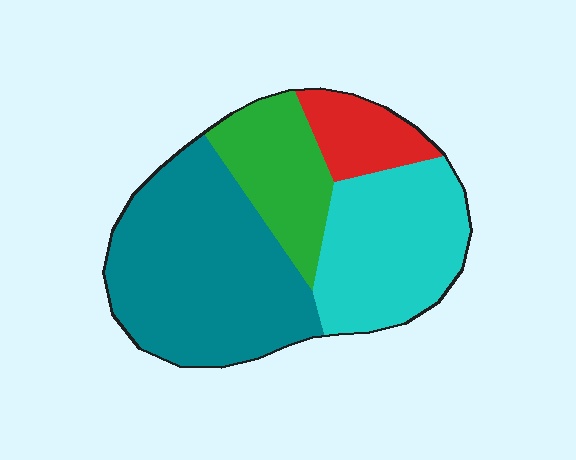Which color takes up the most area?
Teal, at roughly 45%.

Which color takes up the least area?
Red, at roughly 10%.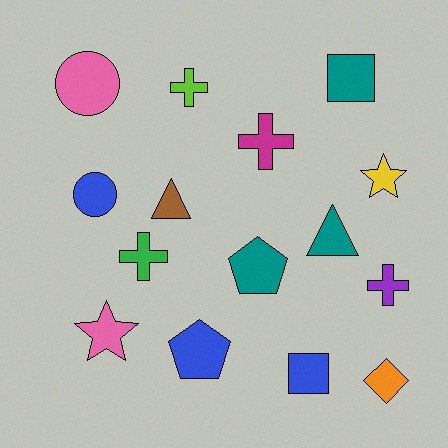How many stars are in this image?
There are 2 stars.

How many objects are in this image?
There are 15 objects.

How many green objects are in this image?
There is 1 green object.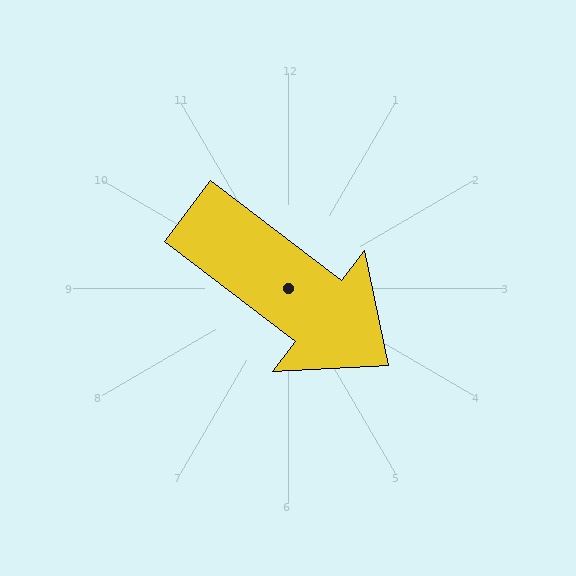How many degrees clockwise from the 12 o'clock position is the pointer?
Approximately 127 degrees.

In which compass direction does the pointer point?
Southeast.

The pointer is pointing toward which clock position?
Roughly 4 o'clock.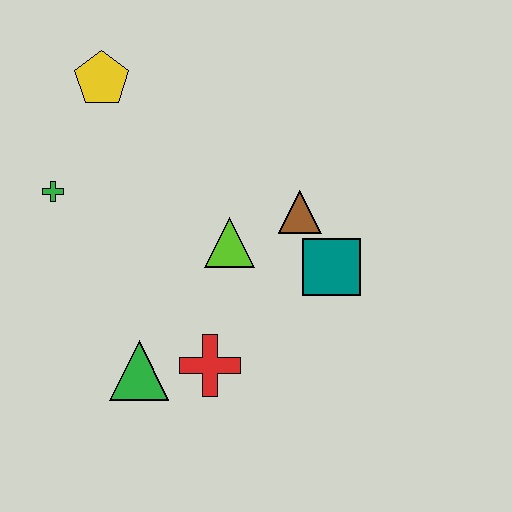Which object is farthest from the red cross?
The yellow pentagon is farthest from the red cross.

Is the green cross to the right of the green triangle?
No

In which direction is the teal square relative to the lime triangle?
The teal square is to the right of the lime triangle.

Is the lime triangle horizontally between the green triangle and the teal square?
Yes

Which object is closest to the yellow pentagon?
The green cross is closest to the yellow pentagon.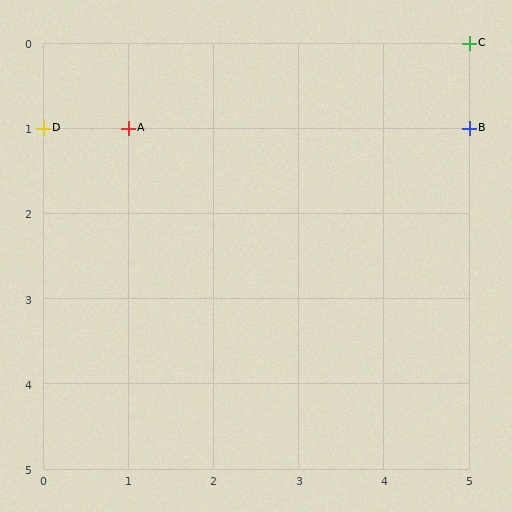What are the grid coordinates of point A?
Point A is at grid coordinates (1, 1).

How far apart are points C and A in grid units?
Points C and A are 4 columns and 1 row apart (about 4.1 grid units diagonally).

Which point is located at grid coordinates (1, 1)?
Point A is at (1, 1).